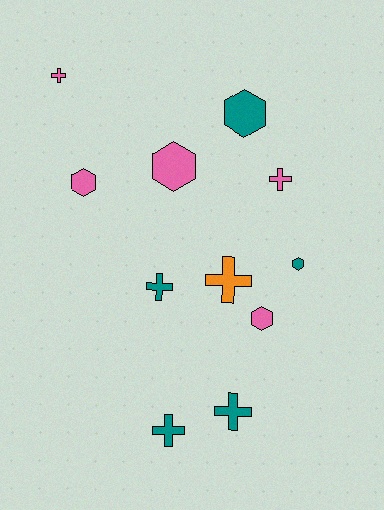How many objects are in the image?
There are 11 objects.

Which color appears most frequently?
Teal, with 5 objects.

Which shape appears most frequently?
Cross, with 6 objects.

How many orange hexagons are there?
There are no orange hexagons.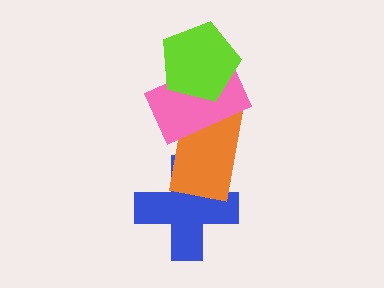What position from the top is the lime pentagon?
The lime pentagon is 1st from the top.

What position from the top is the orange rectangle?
The orange rectangle is 3rd from the top.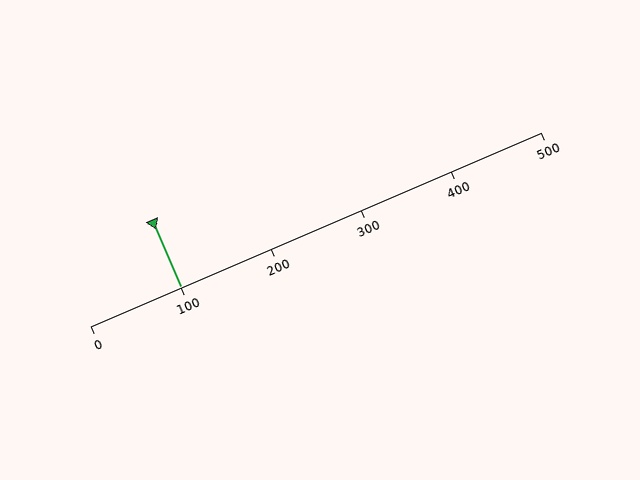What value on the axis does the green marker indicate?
The marker indicates approximately 100.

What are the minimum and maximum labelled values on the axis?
The axis runs from 0 to 500.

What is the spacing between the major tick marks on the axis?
The major ticks are spaced 100 apart.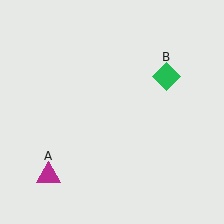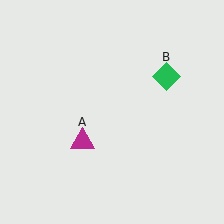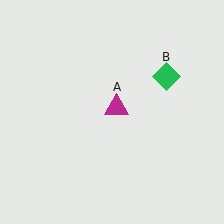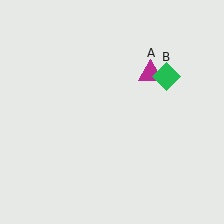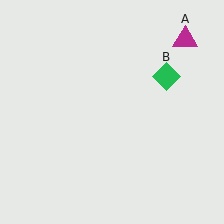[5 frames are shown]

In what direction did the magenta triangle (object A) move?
The magenta triangle (object A) moved up and to the right.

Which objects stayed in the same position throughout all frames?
Green diamond (object B) remained stationary.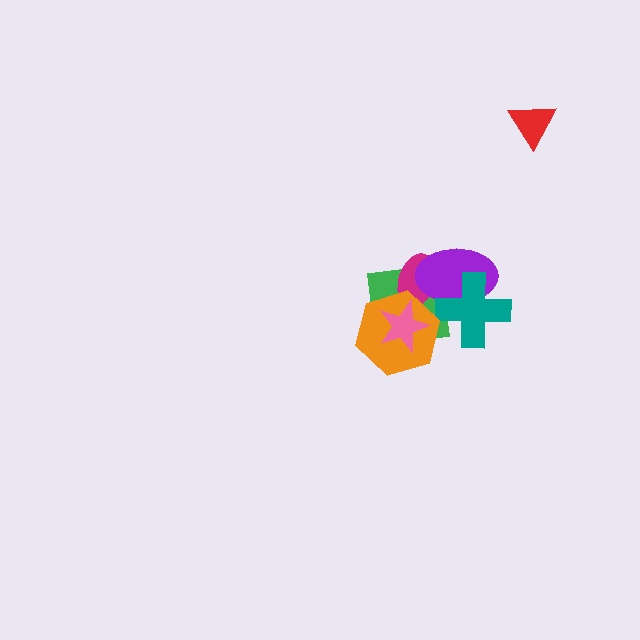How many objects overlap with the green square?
5 objects overlap with the green square.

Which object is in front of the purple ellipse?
The teal cross is in front of the purple ellipse.